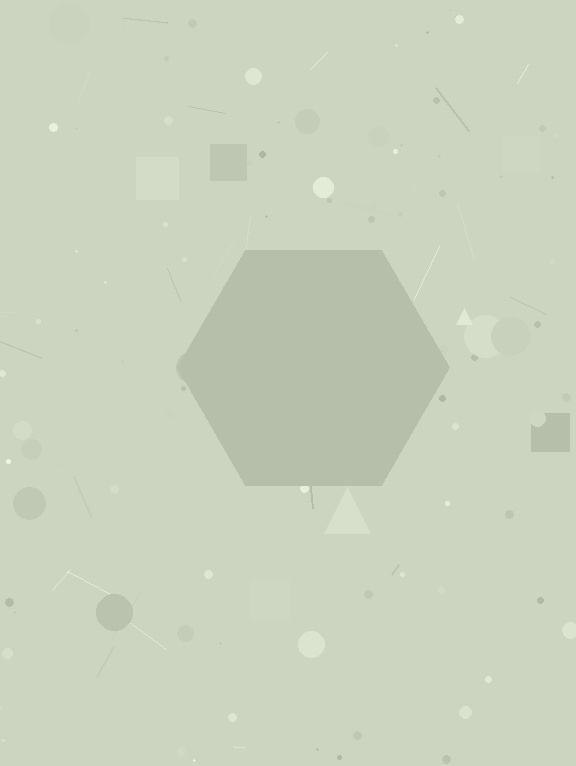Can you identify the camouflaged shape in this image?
The camouflaged shape is a hexagon.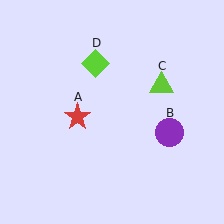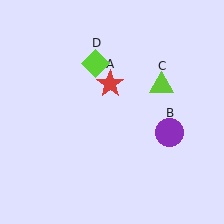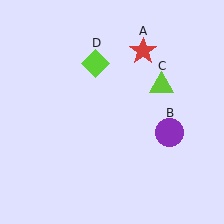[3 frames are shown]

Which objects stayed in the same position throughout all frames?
Purple circle (object B) and lime triangle (object C) and lime diamond (object D) remained stationary.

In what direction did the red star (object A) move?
The red star (object A) moved up and to the right.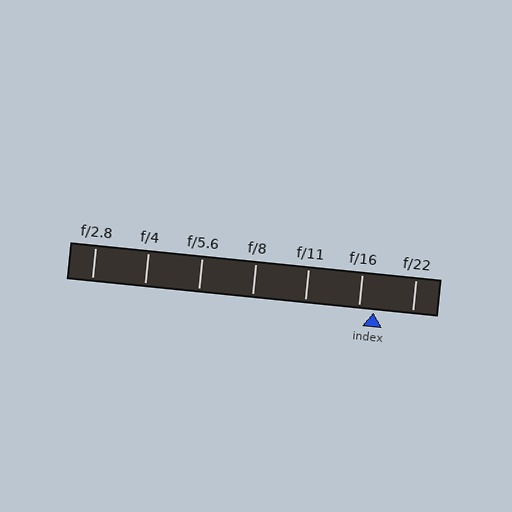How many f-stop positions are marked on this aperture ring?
There are 7 f-stop positions marked.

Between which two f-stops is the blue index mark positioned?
The index mark is between f/16 and f/22.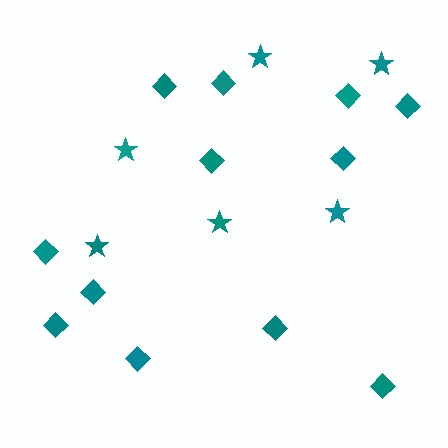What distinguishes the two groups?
There are 2 groups: one group of stars (6) and one group of diamonds (12).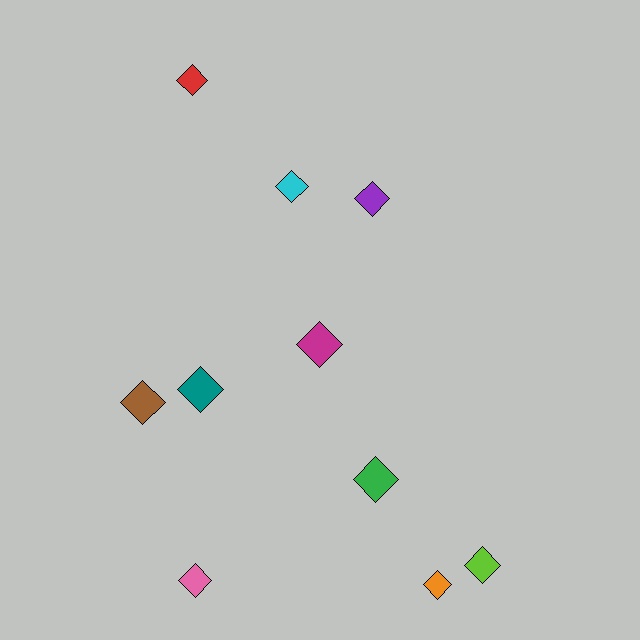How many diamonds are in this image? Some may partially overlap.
There are 10 diamonds.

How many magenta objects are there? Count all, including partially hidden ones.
There is 1 magenta object.